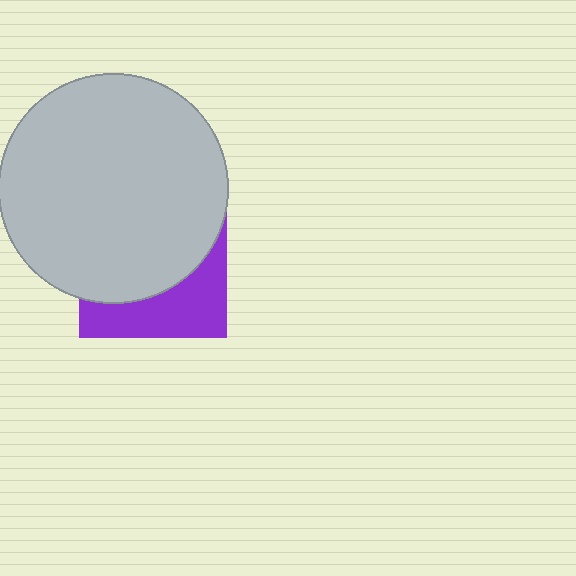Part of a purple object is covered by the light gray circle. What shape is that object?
It is a square.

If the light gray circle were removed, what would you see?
You would see the complete purple square.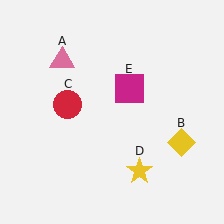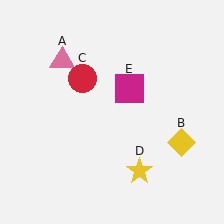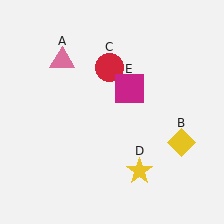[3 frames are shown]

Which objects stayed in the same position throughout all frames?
Pink triangle (object A) and yellow diamond (object B) and yellow star (object D) and magenta square (object E) remained stationary.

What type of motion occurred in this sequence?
The red circle (object C) rotated clockwise around the center of the scene.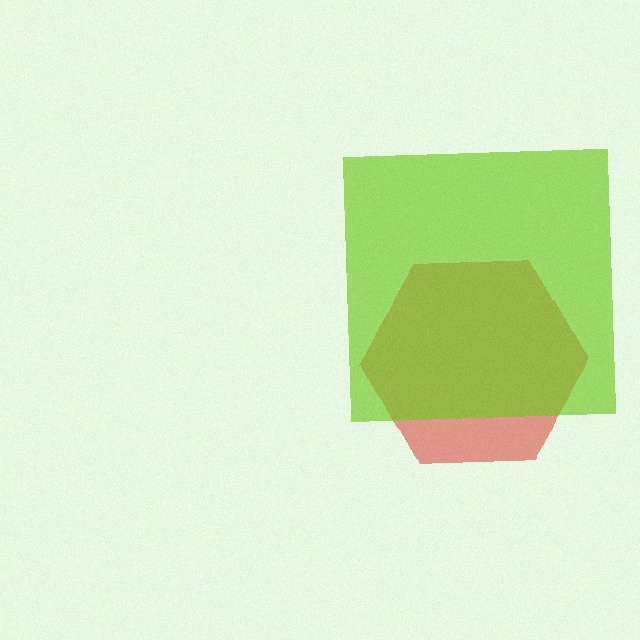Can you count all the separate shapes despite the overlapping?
Yes, there are 2 separate shapes.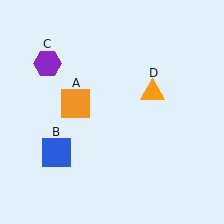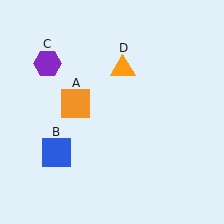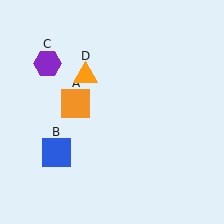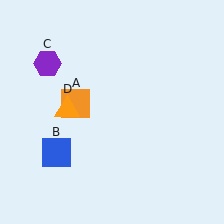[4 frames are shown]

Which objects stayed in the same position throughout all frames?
Orange square (object A) and blue square (object B) and purple hexagon (object C) remained stationary.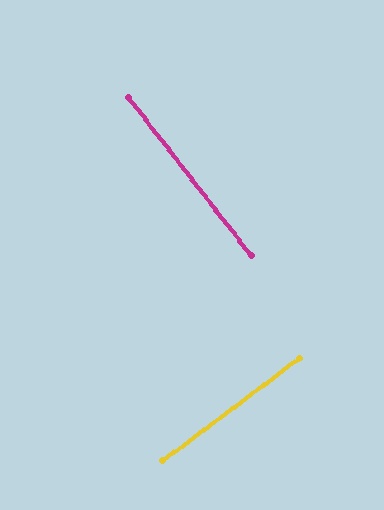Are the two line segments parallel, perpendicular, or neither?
Perpendicular — they meet at approximately 89°.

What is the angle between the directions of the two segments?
Approximately 89 degrees.